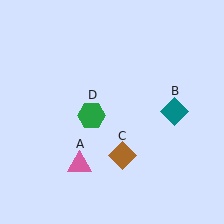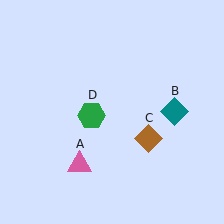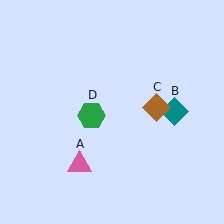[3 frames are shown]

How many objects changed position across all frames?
1 object changed position: brown diamond (object C).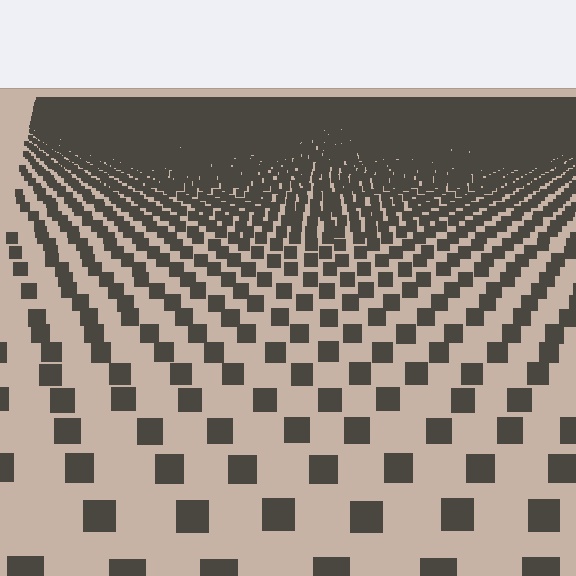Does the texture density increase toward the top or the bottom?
Density increases toward the top.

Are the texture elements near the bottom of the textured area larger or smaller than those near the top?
Larger. Near the bottom, elements are closer to the viewer and appear at a bigger on-screen size.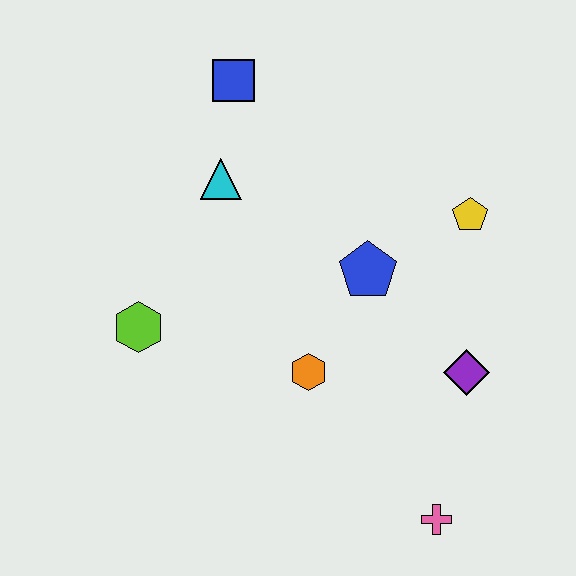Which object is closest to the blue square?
The cyan triangle is closest to the blue square.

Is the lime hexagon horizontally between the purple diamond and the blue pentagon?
No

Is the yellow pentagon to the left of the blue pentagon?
No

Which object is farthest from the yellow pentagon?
The lime hexagon is farthest from the yellow pentagon.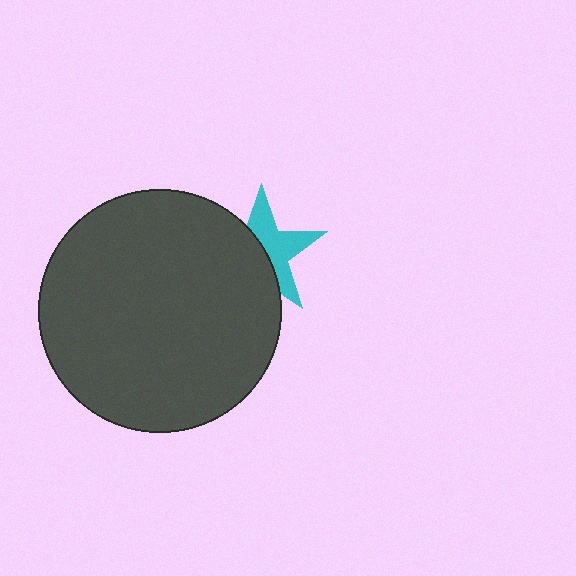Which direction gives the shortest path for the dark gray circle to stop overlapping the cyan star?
Moving left gives the shortest separation.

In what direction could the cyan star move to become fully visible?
The cyan star could move right. That would shift it out from behind the dark gray circle entirely.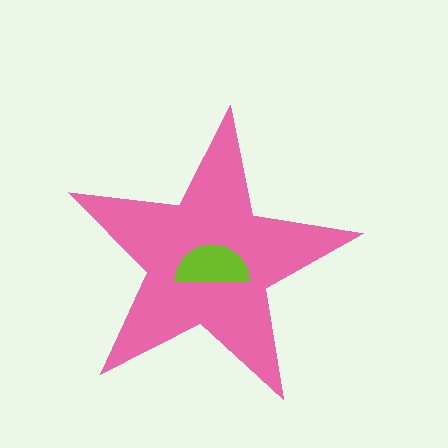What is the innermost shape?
The lime semicircle.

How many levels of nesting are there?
2.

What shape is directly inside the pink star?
The lime semicircle.